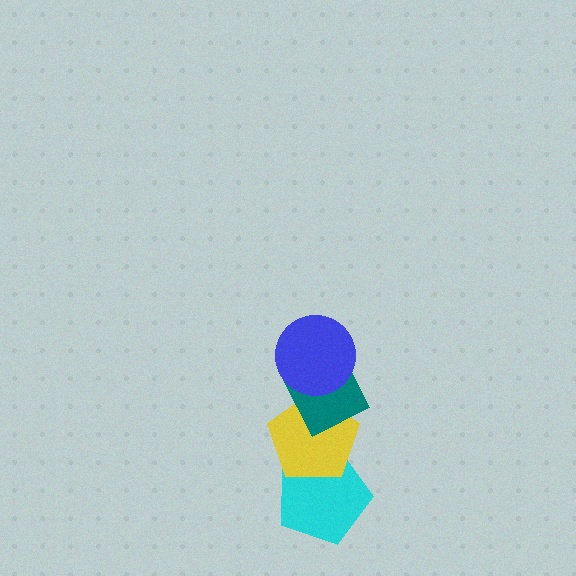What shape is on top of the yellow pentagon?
The teal diamond is on top of the yellow pentagon.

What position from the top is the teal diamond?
The teal diamond is 2nd from the top.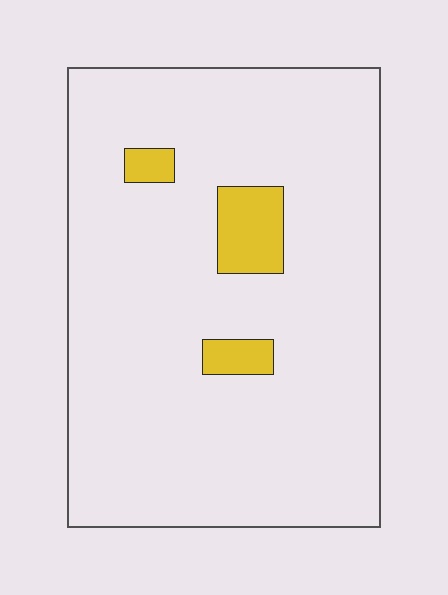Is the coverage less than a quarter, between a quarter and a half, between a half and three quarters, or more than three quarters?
Less than a quarter.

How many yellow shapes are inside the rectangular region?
3.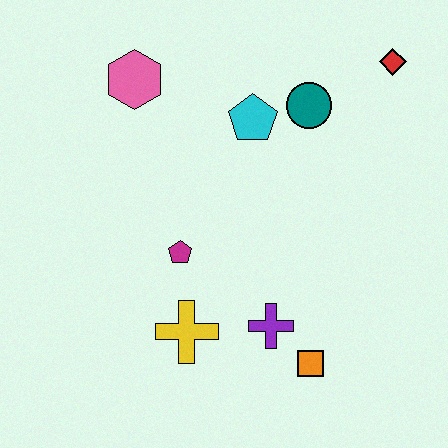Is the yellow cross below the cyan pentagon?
Yes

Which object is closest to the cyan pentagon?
The teal circle is closest to the cyan pentagon.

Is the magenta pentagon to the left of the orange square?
Yes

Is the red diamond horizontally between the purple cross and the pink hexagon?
No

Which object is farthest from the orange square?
The pink hexagon is farthest from the orange square.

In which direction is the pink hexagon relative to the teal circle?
The pink hexagon is to the left of the teal circle.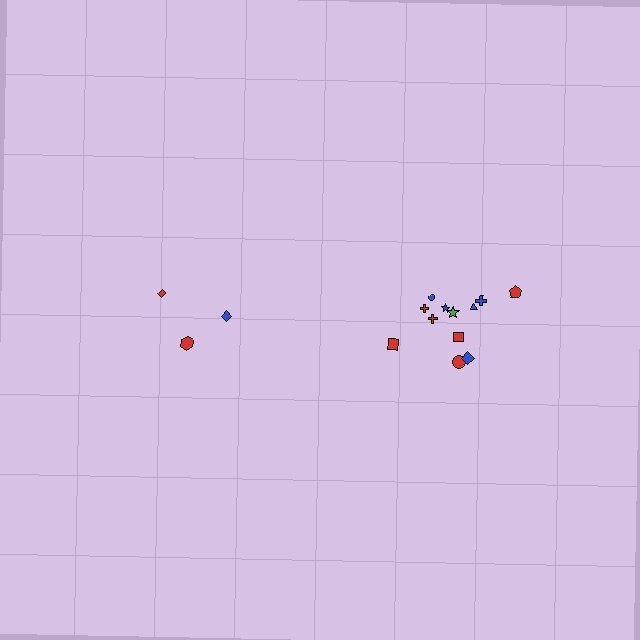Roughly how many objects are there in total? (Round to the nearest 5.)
Roughly 15 objects in total.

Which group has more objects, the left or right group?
The right group.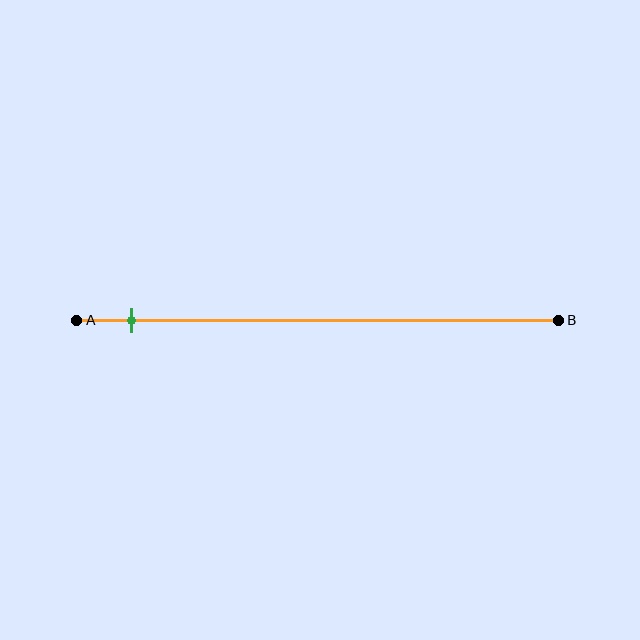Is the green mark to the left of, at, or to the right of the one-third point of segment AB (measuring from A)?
The green mark is to the left of the one-third point of segment AB.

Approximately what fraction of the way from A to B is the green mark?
The green mark is approximately 10% of the way from A to B.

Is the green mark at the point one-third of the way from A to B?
No, the mark is at about 10% from A, not at the 33% one-third point.